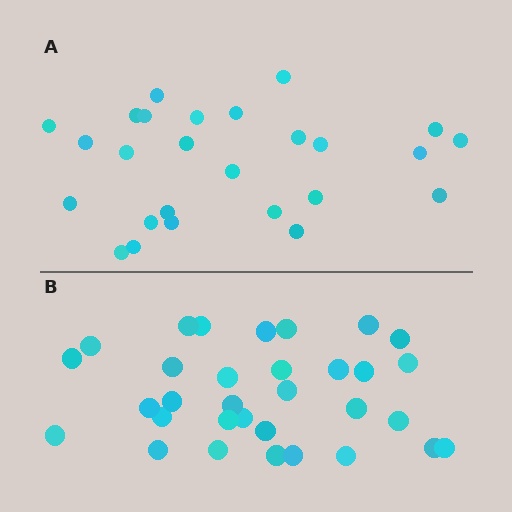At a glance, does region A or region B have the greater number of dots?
Region B (the bottom region) has more dots.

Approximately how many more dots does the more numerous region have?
Region B has about 6 more dots than region A.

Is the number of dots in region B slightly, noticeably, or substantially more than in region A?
Region B has only slightly more — the two regions are fairly close. The ratio is roughly 1.2 to 1.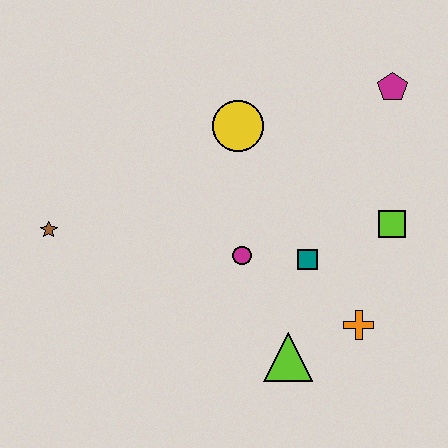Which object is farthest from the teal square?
The brown star is farthest from the teal square.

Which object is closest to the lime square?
The teal square is closest to the lime square.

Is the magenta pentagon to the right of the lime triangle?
Yes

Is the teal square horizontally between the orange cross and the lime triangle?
Yes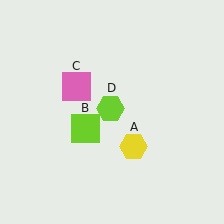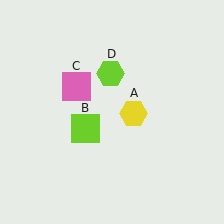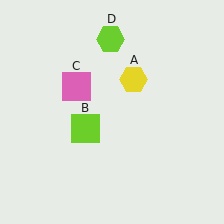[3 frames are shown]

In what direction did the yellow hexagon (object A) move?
The yellow hexagon (object A) moved up.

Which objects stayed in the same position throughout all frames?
Lime square (object B) and pink square (object C) remained stationary.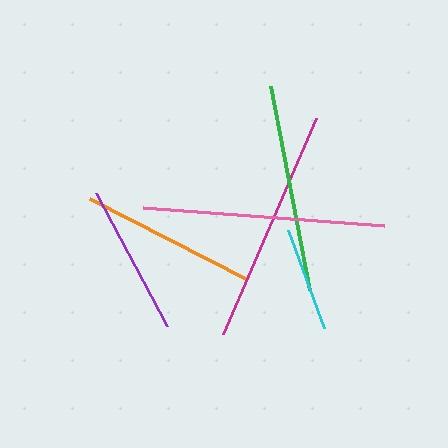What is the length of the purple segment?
The purple segment is approximately 151 pixels long.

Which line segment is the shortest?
The cyan line is the shortest at approximately 105 pixels.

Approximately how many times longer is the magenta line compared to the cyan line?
The magenta line is approximately 2.2 times the length of the cyan line.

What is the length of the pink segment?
The pink segment is approximately 242 pixels long.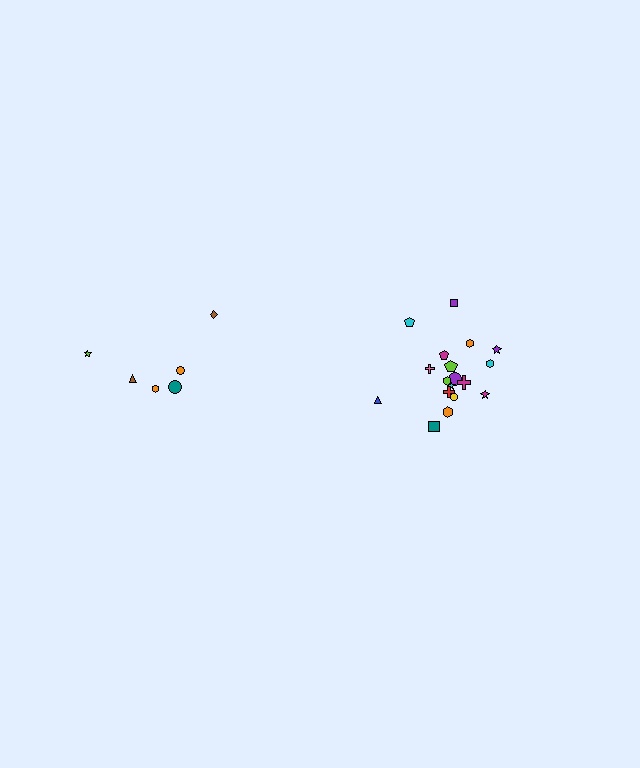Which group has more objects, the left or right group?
The right group.